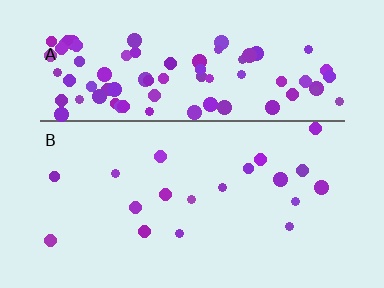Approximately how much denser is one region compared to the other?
Approximately 4.8× — region A over region B.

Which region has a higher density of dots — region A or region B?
A (the top).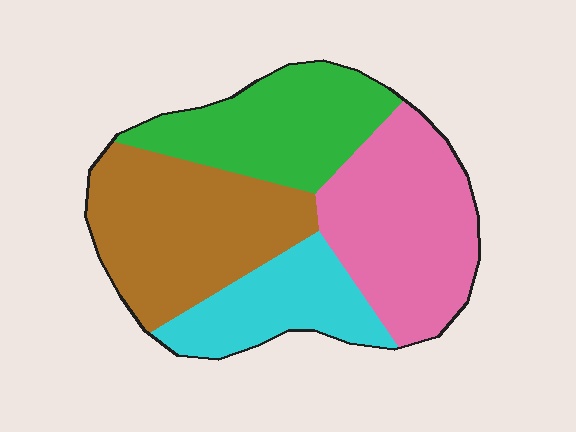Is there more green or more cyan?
Green.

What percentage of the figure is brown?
Brown takes up between a sixth and a third of the figure.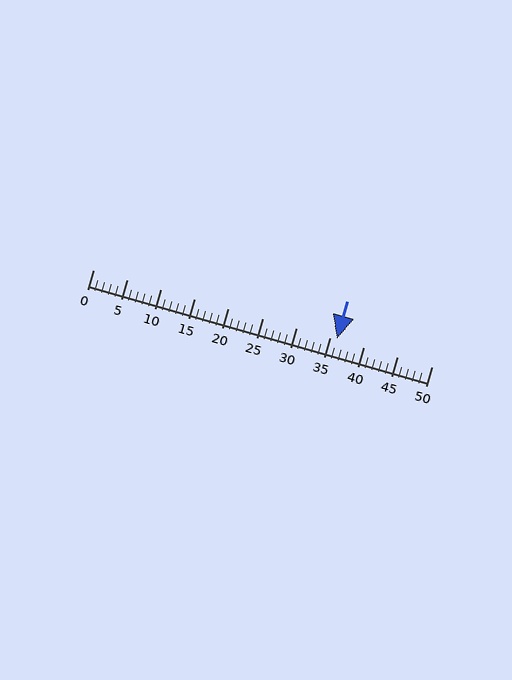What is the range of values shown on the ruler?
The ruler shows values from 0 to 50.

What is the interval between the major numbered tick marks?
The major tick marks are spaced 5 units apart.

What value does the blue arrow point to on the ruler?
The blue arrow points to approximately 36.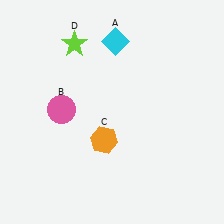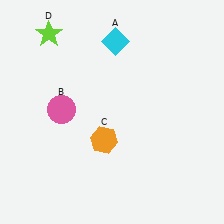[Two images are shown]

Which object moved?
The lime star (D) moved left.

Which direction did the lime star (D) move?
The lime star (D) moved left.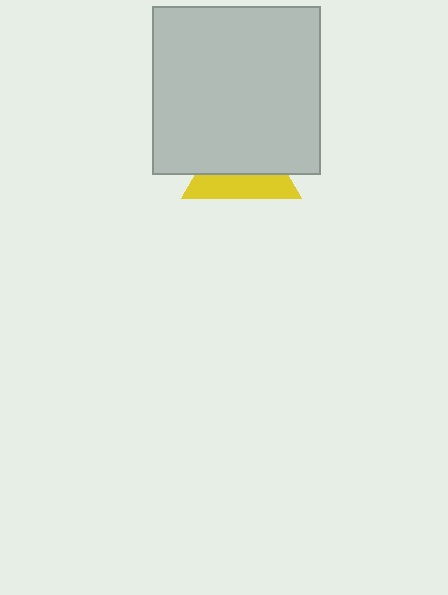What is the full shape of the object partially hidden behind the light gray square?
The partially hidden object is a yellow triangle.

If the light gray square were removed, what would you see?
You would see the complete yellow triangle.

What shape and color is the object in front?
The object in front is a light gray square.